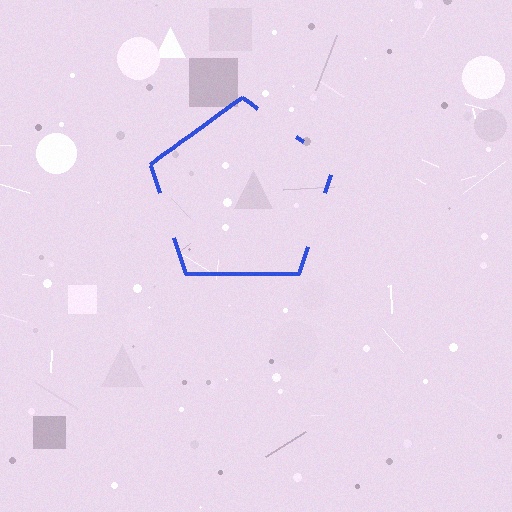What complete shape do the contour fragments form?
The contour fragments form a pentagon.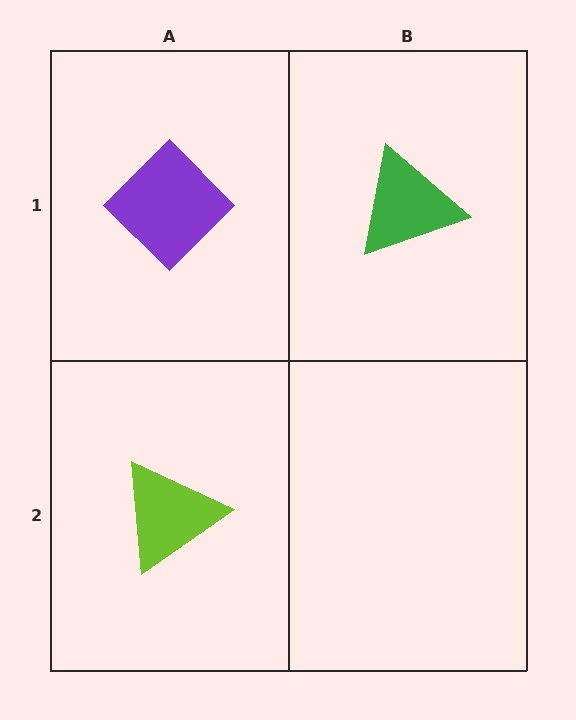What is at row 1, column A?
A purple diamond.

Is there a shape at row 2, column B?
No, that cell is empty.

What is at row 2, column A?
A lime triangle.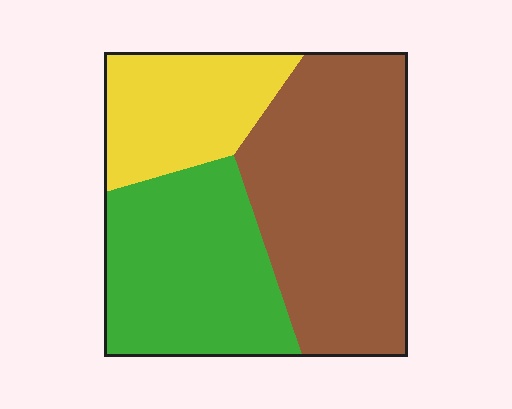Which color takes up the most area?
Brown, at roughly 45%.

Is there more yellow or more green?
Green.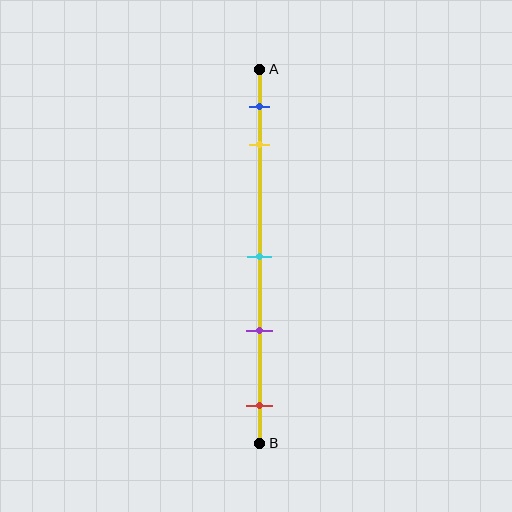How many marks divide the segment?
There are 5 marks dividing the segment.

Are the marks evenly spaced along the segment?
No, the marks are not evenly spaced.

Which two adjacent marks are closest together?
The blue and yellow marks are the closest adjacent pair.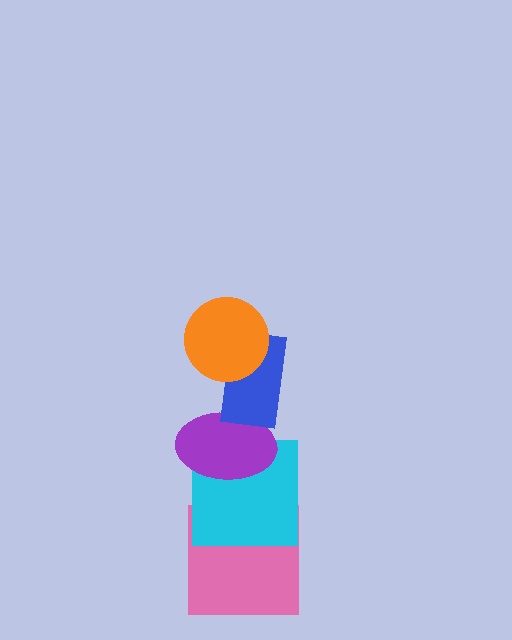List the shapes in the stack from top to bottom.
From top to bottom: the orange circle, the blue rectangle, the purple ellipse, the cyan square, the pink square.